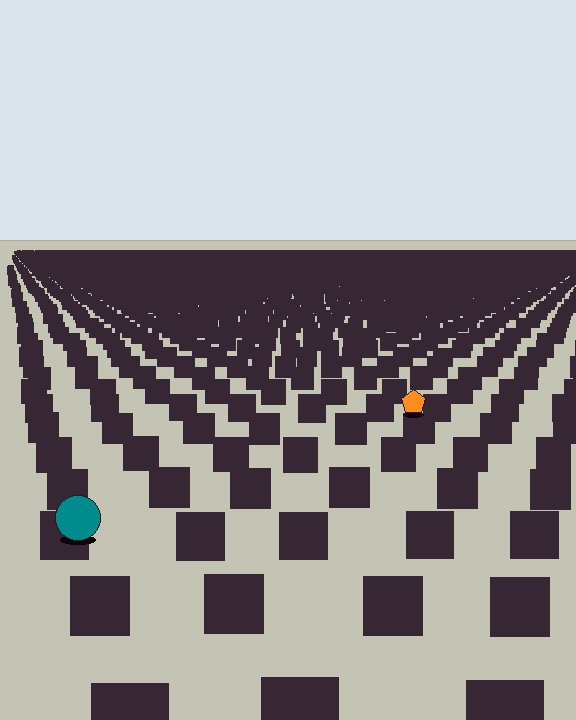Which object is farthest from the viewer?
The orange pentagon is farthest from the viewer. It appears smaller and the ground texture around it is denser.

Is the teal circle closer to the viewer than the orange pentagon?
Yes. The teal circle is closer — you can tell from the texture gradient: the ground texture is coarser near it.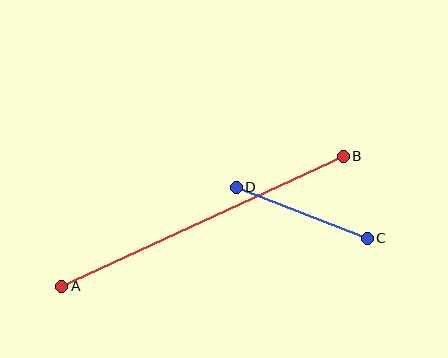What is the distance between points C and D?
The distance is approximately 141 pixels.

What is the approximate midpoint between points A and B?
The midpoint is at approximately (203, 221) pixels.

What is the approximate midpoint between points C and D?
The midpoint is at approximately (302, 213) pixels.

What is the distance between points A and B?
The distance is approximately 310 pixels.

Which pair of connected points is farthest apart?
Points A and B are farthest apart.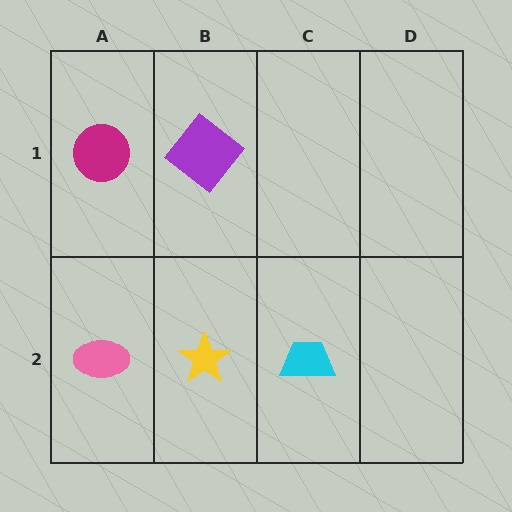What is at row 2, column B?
A yellow star.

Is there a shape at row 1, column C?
No, that cell is empty.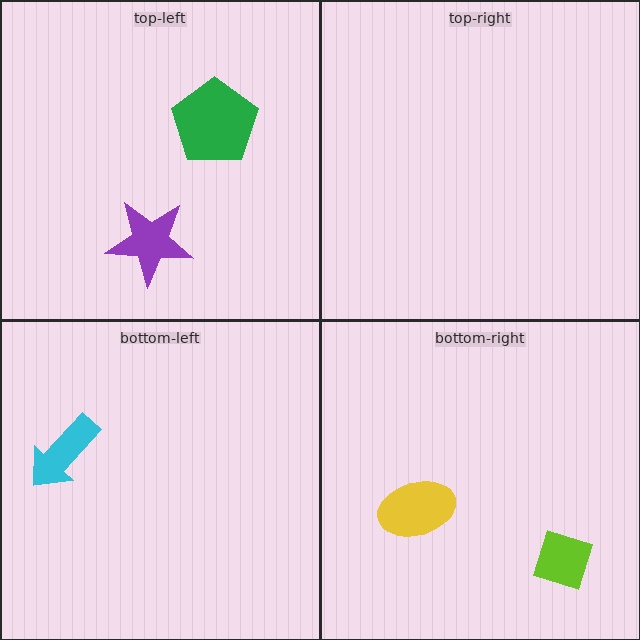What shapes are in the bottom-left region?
The cyan arrow.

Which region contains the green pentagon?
The top-left region.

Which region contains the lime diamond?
The bottom-right region.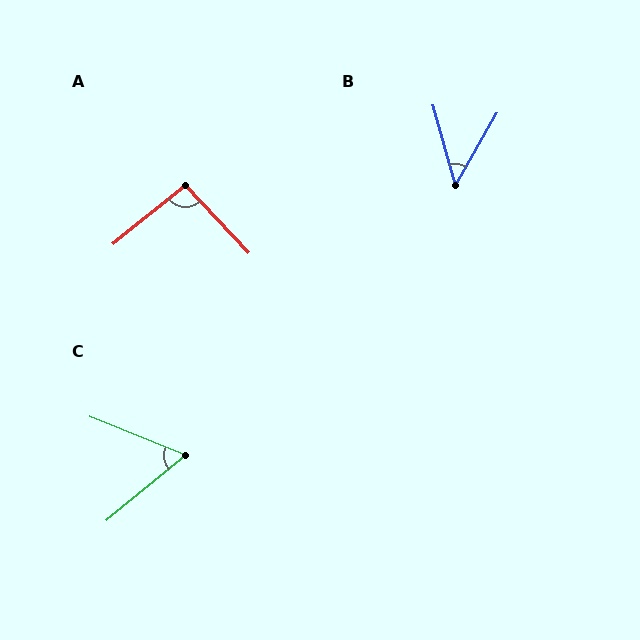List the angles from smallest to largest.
B (45°), C (61°), A (94°).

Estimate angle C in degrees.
Approximately 61 degrees.